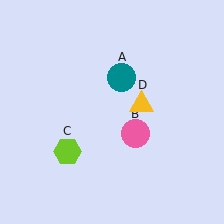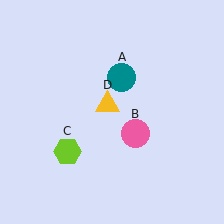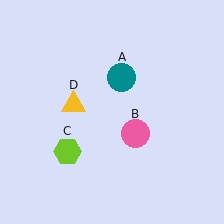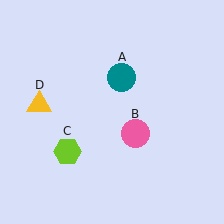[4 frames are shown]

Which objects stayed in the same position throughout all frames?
Teal circle (object A) and pink circle (object B) and lime hexagon (object C) remained stationary.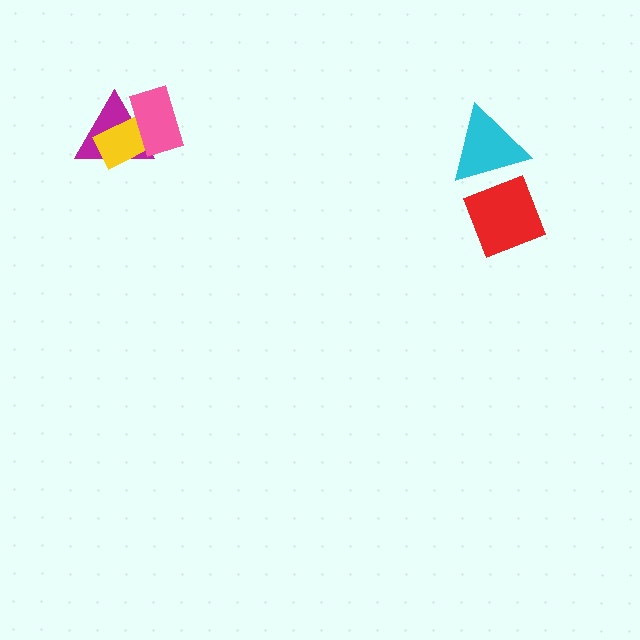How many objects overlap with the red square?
0 objects overlap with the red square.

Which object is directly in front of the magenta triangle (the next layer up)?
The yellow rectangle is directly in front of the magenta triangle.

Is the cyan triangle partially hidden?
No, no other shape covers it.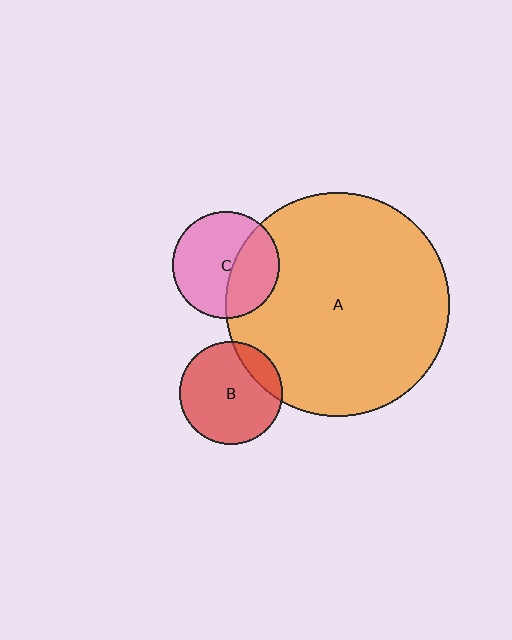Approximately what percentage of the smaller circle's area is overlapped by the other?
Approximately 15%.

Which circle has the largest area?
Circle A (orange).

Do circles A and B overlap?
Yes.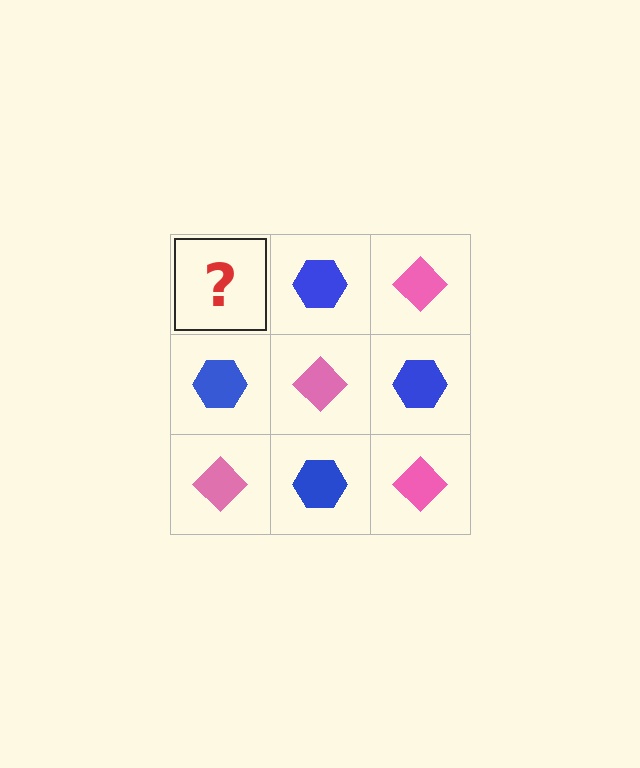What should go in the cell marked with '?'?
The missing cell should contain a pink diamond.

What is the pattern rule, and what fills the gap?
The rule is that it alternates pink diamond and blue hexagon in a checkerboard pattern. The gap should be filled with a pink diamond.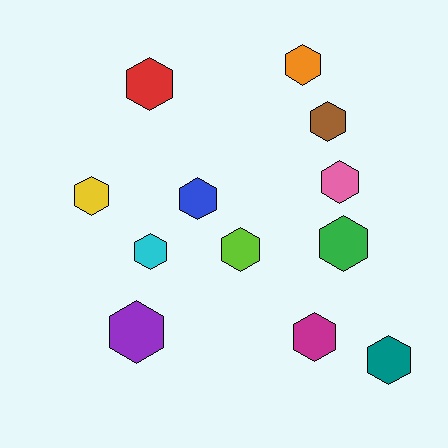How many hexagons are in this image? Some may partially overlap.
There are 12 hexagons.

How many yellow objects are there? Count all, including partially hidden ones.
There is 1 yellow object.